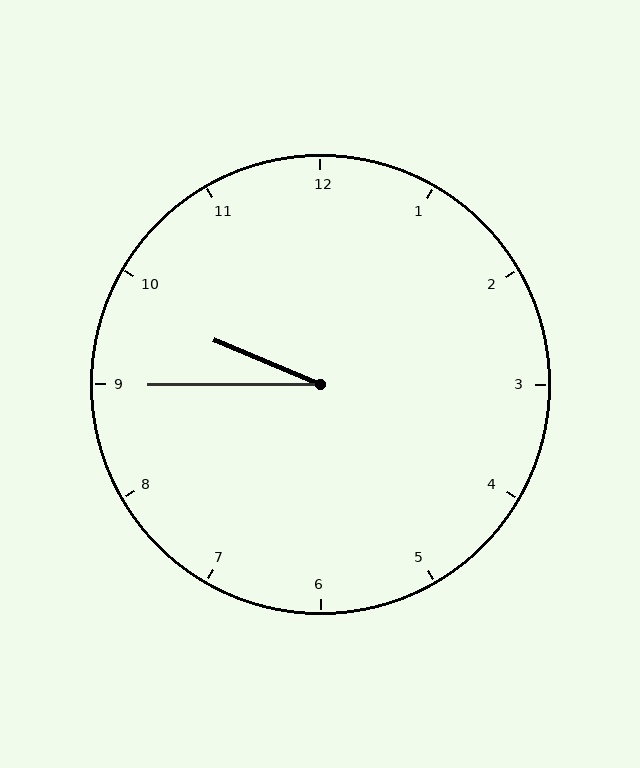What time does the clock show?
9:45.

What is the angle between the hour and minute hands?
Approximately 22 degrees.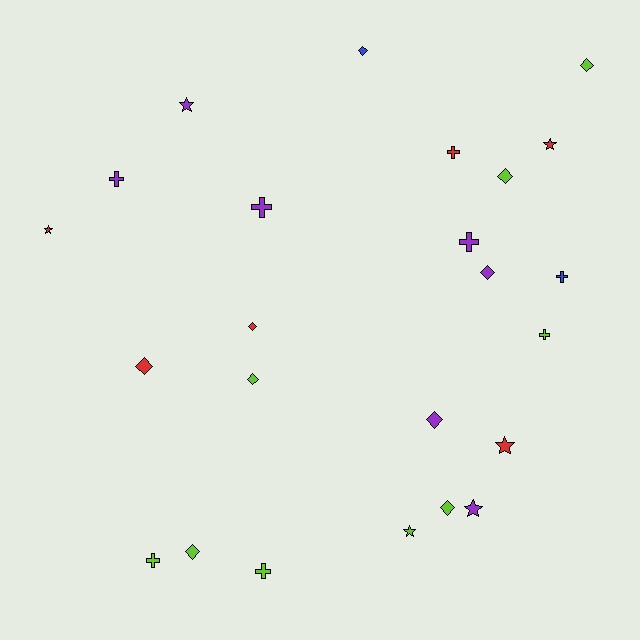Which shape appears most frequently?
Diamond, with 10 objects.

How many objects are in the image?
There are 24 objects.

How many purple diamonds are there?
There are 2 purple diamonds.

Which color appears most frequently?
Lime, with 9 objects.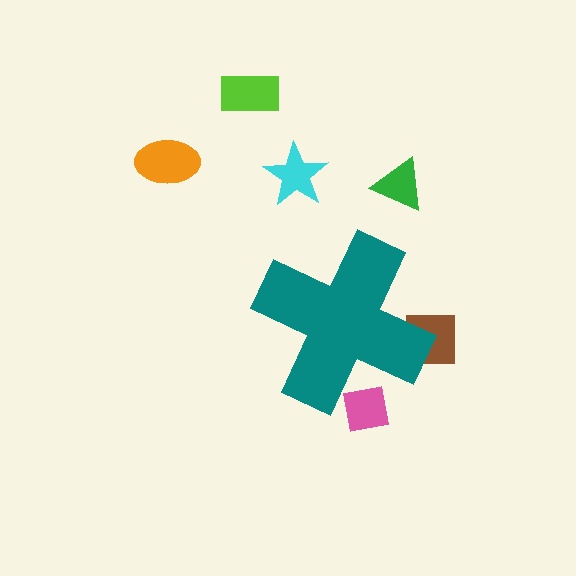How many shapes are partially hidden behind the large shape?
2 shapes are partially hidden.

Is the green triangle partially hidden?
No, the green triangle is fully visible.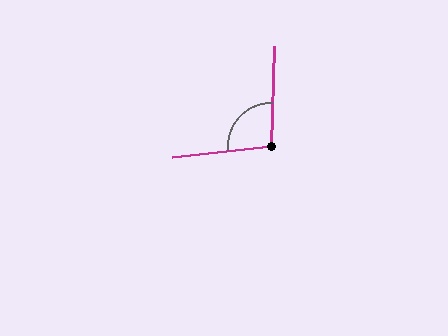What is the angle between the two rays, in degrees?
Approximately 98 degrees.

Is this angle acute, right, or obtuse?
It is obtuse.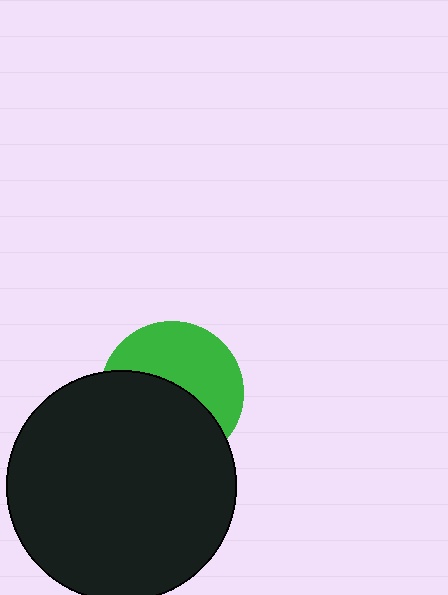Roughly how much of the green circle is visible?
About half of it is visible (roughly 48%).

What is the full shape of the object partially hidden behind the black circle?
The partially hidden object is a green circle.